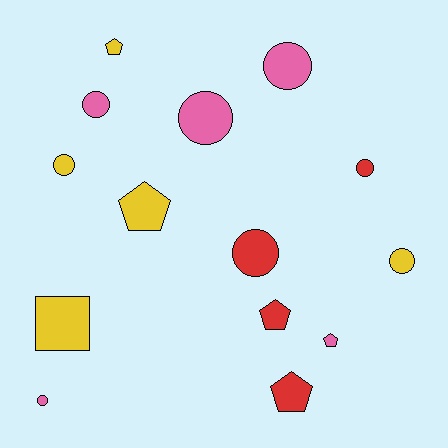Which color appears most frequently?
Pink, with 5 objects.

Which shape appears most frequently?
Circle, with 8 objects.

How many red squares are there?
There are no red squares.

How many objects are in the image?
There are 14 objects.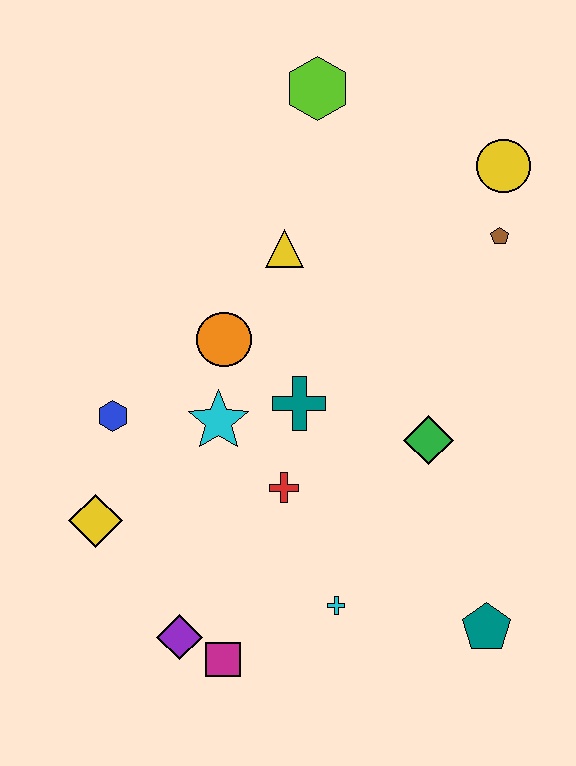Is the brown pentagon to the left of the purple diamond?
No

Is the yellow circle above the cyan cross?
Yes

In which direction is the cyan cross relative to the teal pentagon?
The cyan cross is to the left of the teal pentagon.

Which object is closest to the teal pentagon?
The cyan cross is closest to the teal pentagon.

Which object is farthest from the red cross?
The lime hexagon is farthest from the red cross.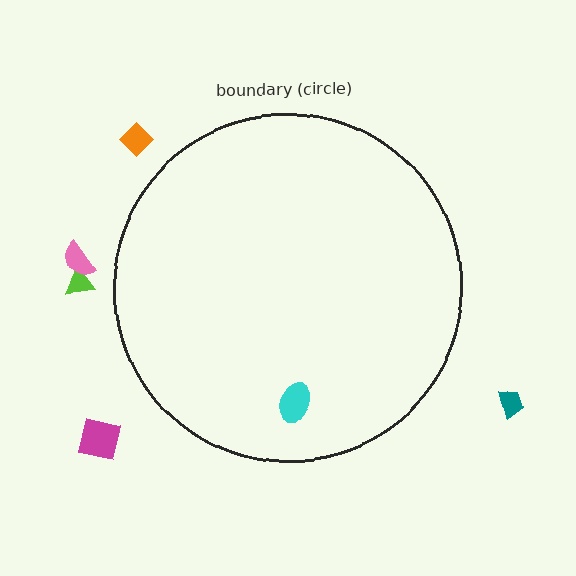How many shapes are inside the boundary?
1 inside, 5 outside.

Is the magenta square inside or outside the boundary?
Outside.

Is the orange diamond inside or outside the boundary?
Outside.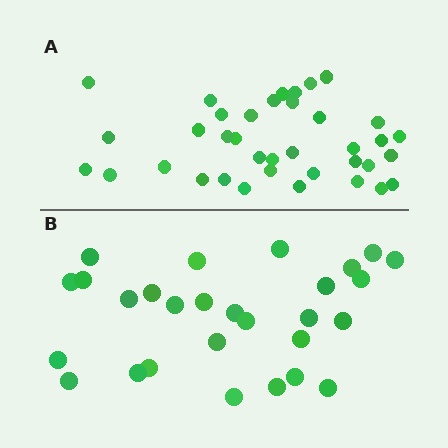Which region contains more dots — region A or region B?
Region A (the top region) has more dots.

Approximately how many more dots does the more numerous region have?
Region A has roughly 8 or so more dots than region B.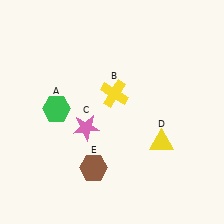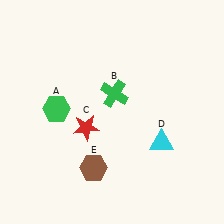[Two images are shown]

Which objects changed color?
B changed from yellow to green. C changed from pink to red. D changed from yellow to cyan.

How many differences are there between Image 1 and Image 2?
There are 3 differences between the two images.